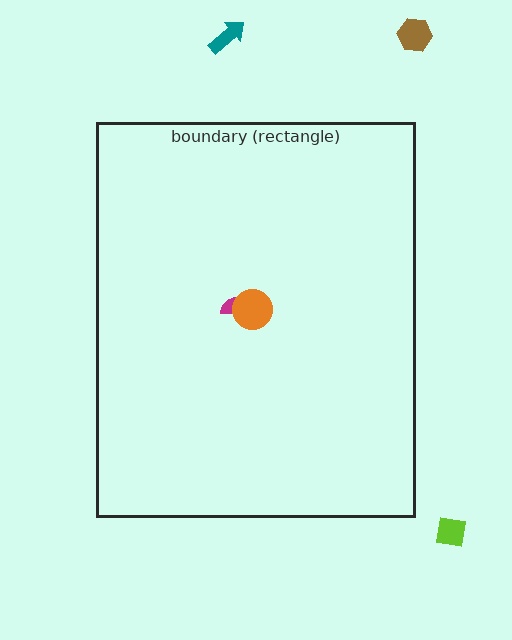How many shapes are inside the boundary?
3 inside, 3 outside.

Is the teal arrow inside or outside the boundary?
Outside.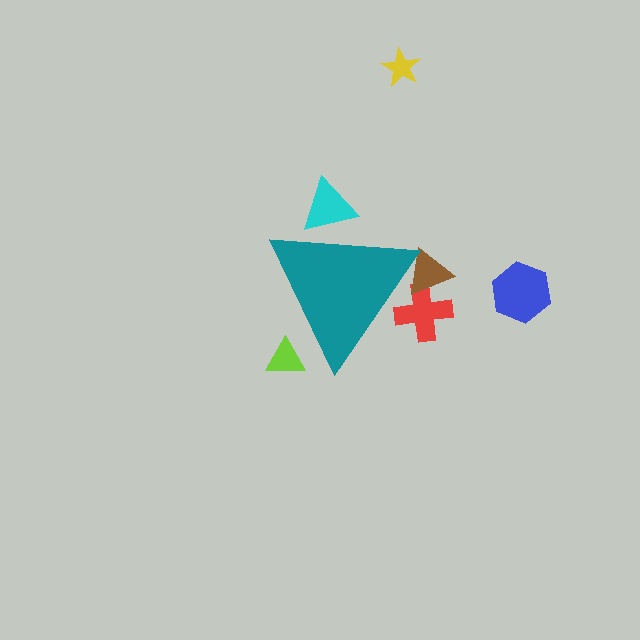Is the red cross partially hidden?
Yes, the red cross is partially hidden behind the teal triangle.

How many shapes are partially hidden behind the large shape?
4 shapes are partially hidden.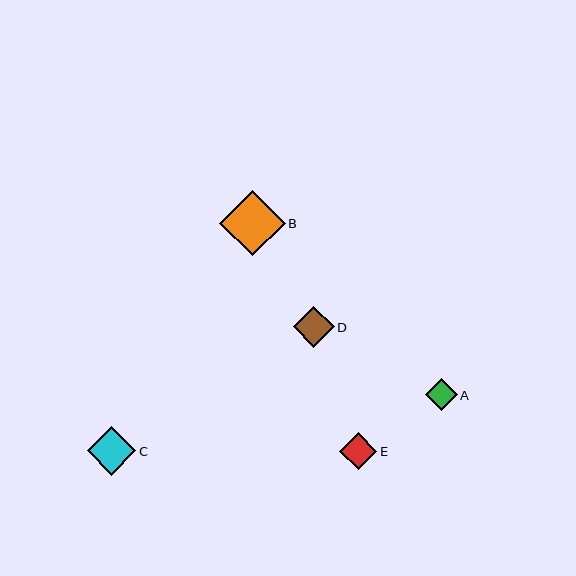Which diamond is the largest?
Diamond B is the largest with a size of approximately 65 pixels.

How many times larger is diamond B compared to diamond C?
Diamond B is approximately 1.3 times the size of diamond C.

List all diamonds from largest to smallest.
From largest to smallest: B, C, D, E, A.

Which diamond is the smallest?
Diamond A is the smallest with a size of approximately 32 pixels.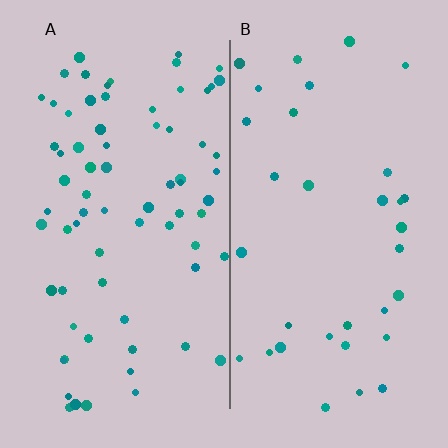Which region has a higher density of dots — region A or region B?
A (the left).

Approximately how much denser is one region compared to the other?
Approximately 2.2× — region A over region B.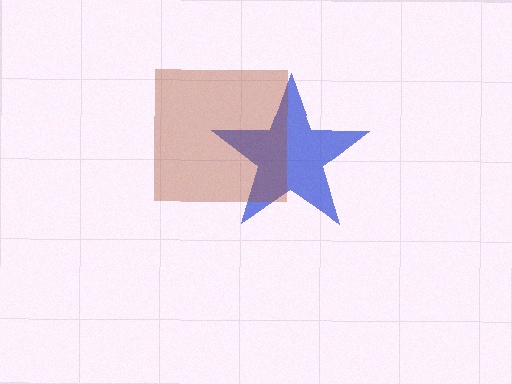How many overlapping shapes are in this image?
There are 2 overlapping shapes in the image.